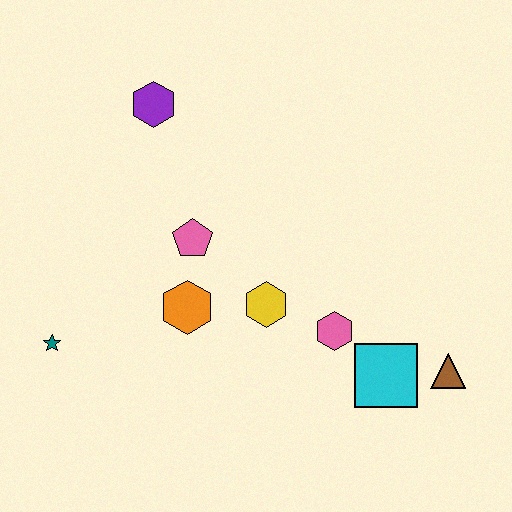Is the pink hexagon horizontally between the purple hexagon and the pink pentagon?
No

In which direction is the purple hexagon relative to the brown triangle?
The purple hexagon is to the left of the brown triangle.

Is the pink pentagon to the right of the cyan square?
No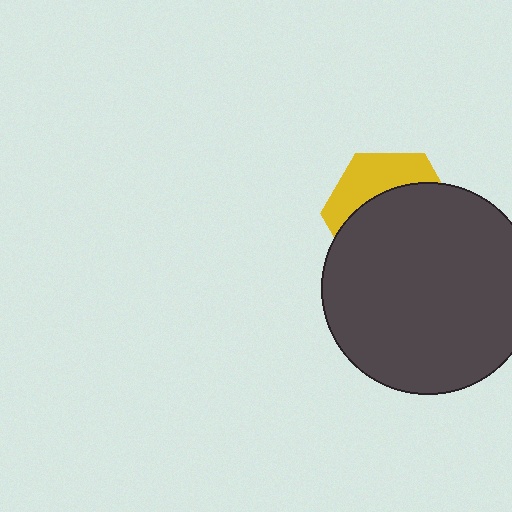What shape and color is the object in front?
The object in front is a dark gray circle.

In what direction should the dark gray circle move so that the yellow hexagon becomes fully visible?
The dark gray circle should move down. That is the shortest direction to clear the overlap and leave the yellow hexagon fully visible.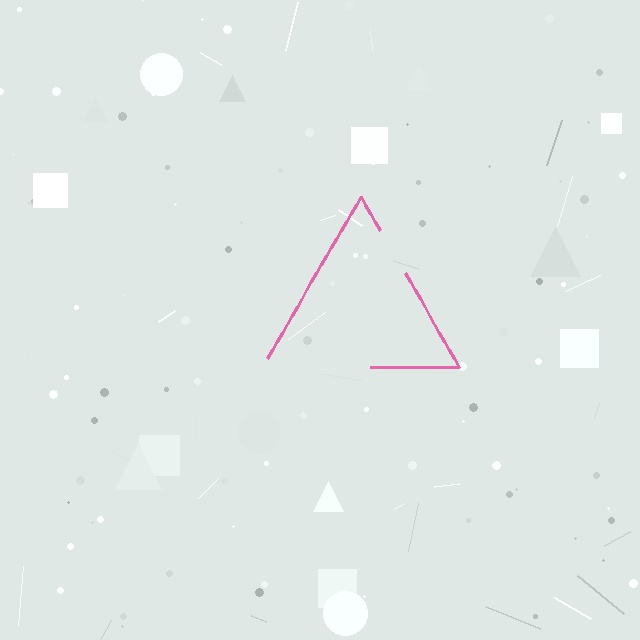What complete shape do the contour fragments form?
The contour fragments form a triangle.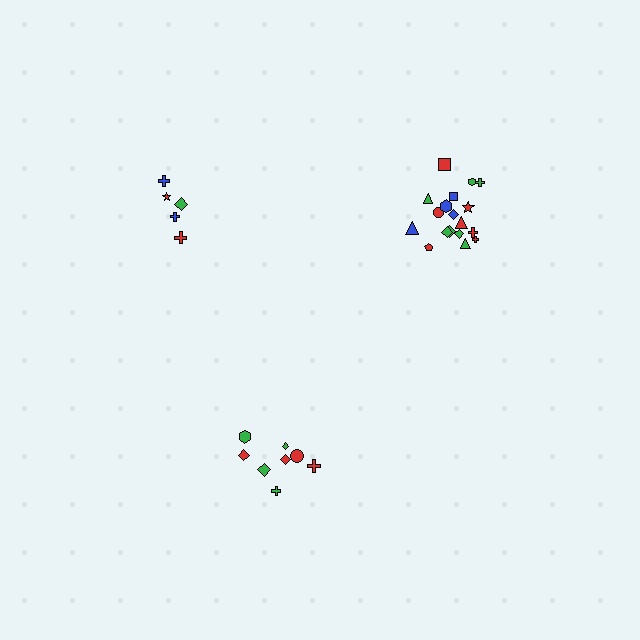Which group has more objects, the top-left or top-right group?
The top-right group.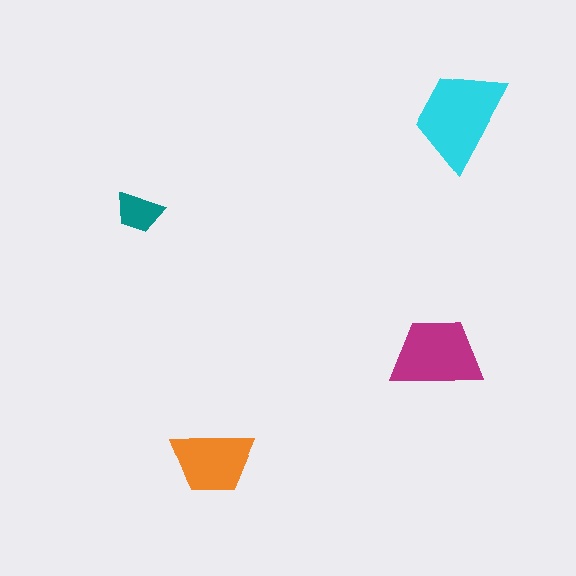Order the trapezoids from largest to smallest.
the cyan one, the magenta one, the orange one, the teal one.